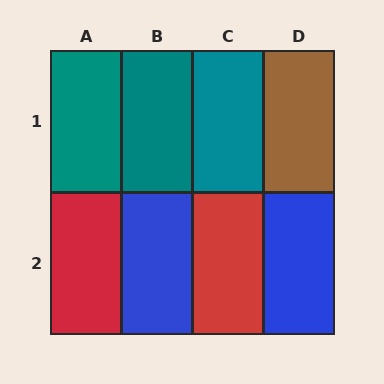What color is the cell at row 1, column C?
Teal.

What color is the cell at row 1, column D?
Brown.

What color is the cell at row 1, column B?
Teal.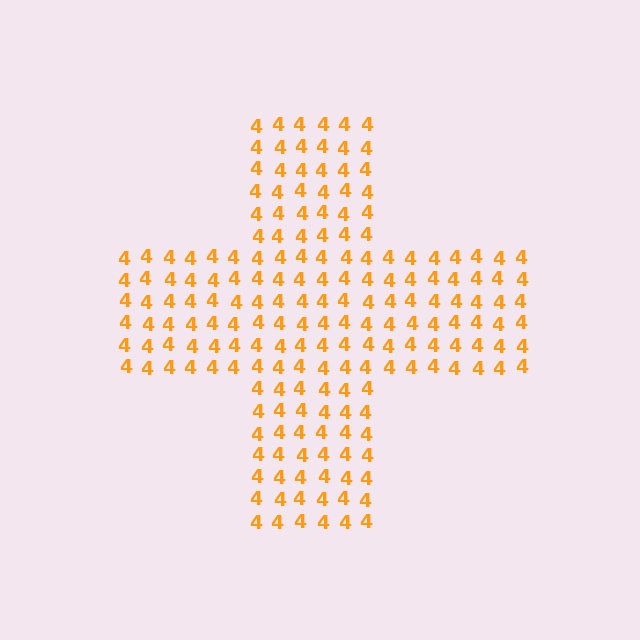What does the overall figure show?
The overall figure shows a cross.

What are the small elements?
The small elements are digit 4's.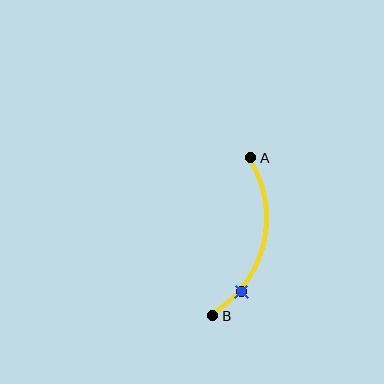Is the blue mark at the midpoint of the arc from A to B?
No. The blue mark lies on the arc but is closer to endpoint B. The arc midpoint would be at the point on the curve equidistant along the arc from both A and B.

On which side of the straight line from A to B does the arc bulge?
The arc bulges to the right of the straight line connecting A and B.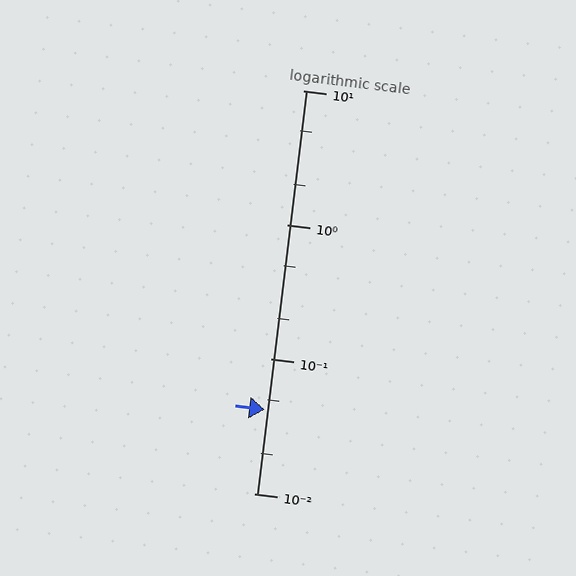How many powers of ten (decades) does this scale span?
The scale spans 3 decades, from 0.01 to 10.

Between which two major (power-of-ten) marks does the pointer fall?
The pointer is between 0.01 and 0.1.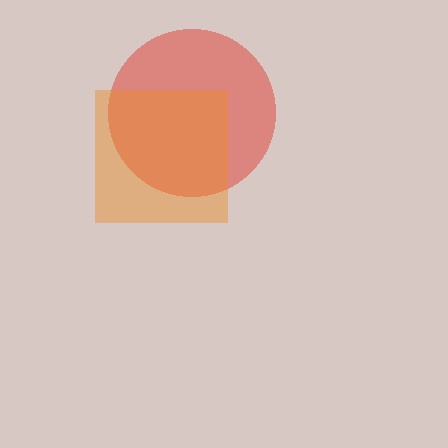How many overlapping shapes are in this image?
There are 2 overlapping shapes in the image.